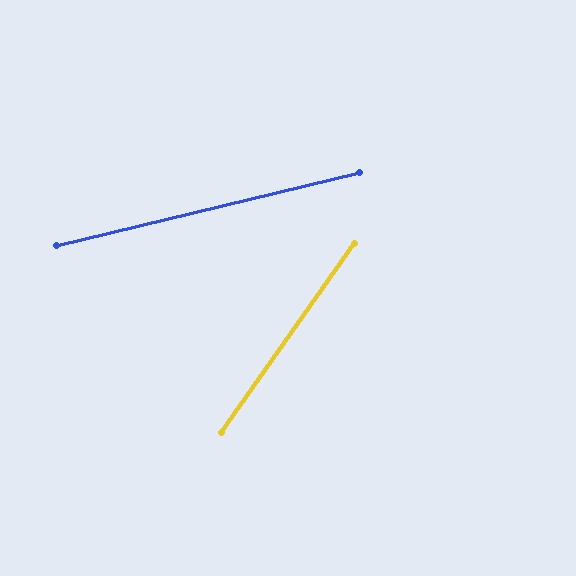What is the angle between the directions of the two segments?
Approximately 41 degrees.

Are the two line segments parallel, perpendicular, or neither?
Neither parallel nor perpendicular — they differ by about 41°.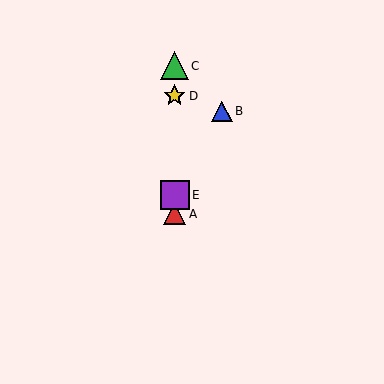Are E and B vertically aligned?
No, E is at x≈175 and B is at x≈222.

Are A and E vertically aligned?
Yes, both are at x≈175.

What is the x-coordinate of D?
Object D is at x≈175.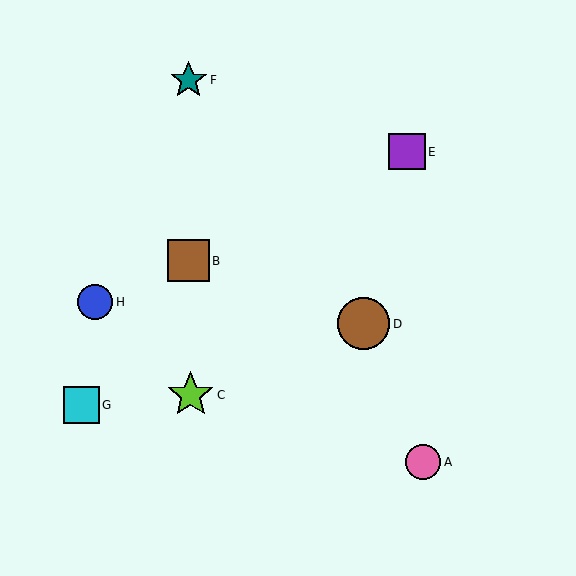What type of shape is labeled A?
Shape A is a pink circle.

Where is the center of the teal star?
The center of the teal star is at (189, 80).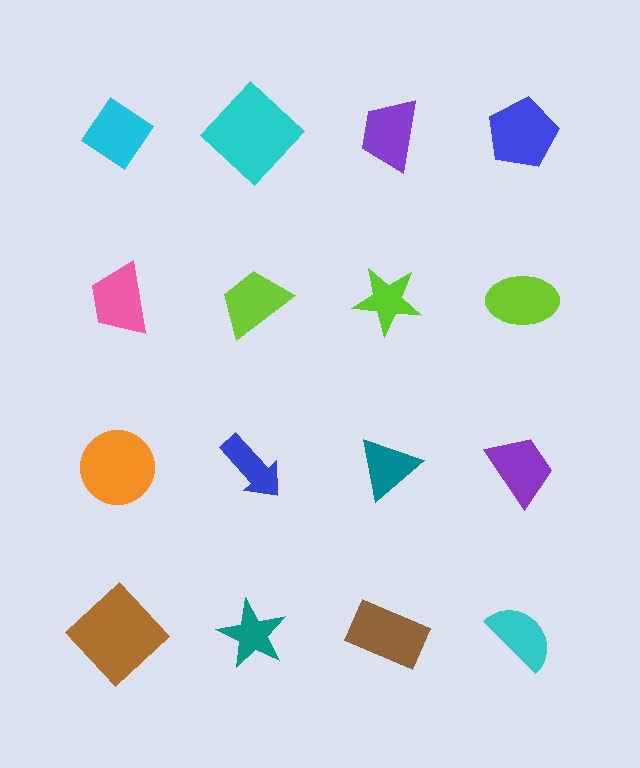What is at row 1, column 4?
A blue pentagon.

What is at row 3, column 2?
A blue arrow.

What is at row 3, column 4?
A purple trapezoid.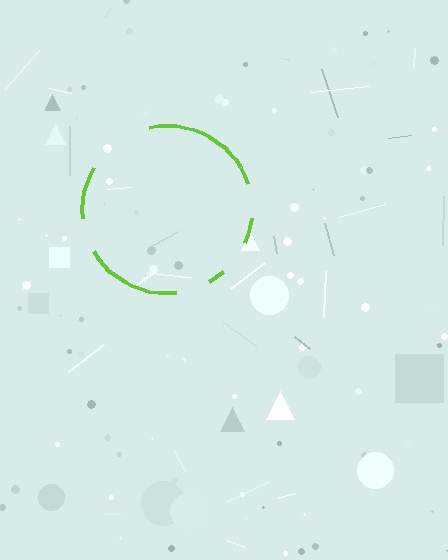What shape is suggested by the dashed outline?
The dashed outline suggests a circle.